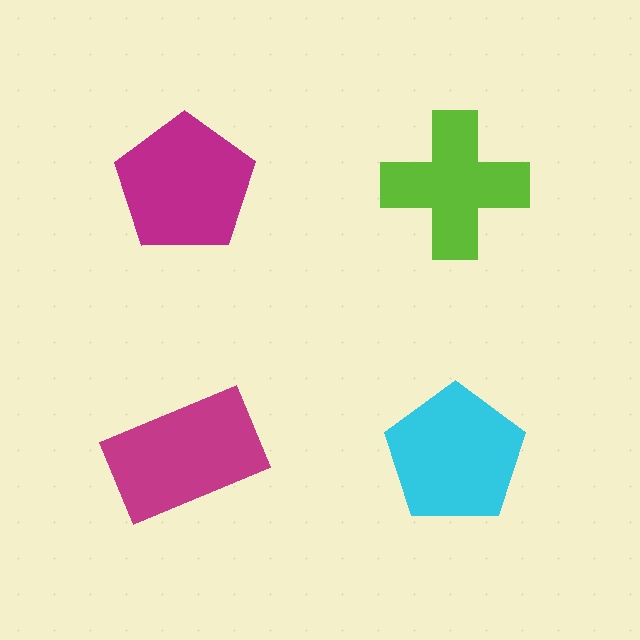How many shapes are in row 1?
2 shapes.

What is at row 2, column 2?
A cyan pentagon.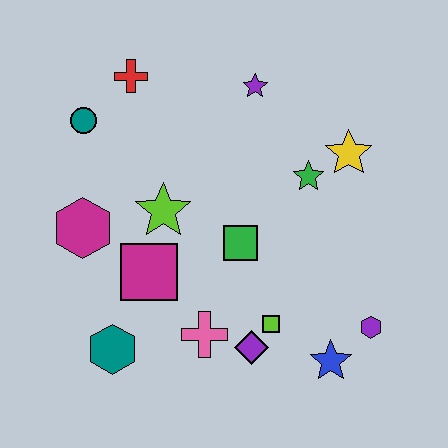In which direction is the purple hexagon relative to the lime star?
The purple hexagon is to the right of the lime star.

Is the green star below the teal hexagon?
No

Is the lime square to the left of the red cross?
No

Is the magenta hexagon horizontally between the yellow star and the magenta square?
No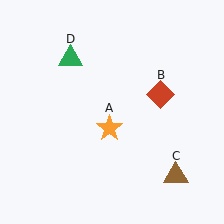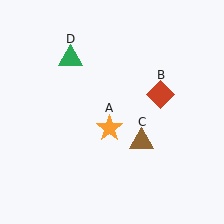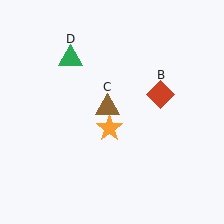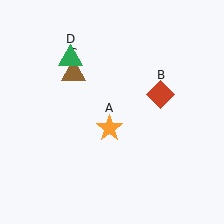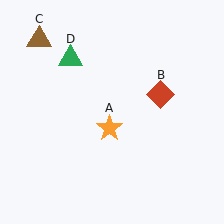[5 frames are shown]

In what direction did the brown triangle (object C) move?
The brown triangle (object C) moved up and to the left.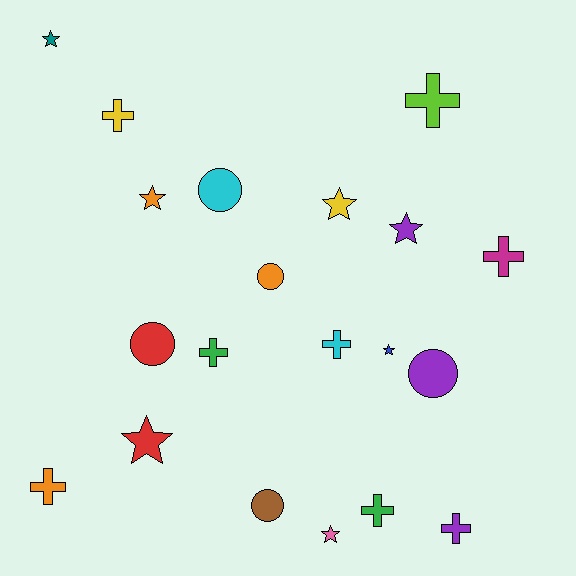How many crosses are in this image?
There are 8 crosses.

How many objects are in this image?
There are 20 objects.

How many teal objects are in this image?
There is 1 teal object.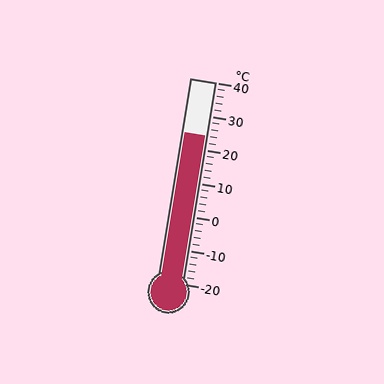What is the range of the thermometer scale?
The thermometer scale ranges from -20°C to 40°C.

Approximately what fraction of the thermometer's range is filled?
The thermometer is filled to approximately 75% of its range.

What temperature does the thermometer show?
The thermometer shows approximately 24°C.